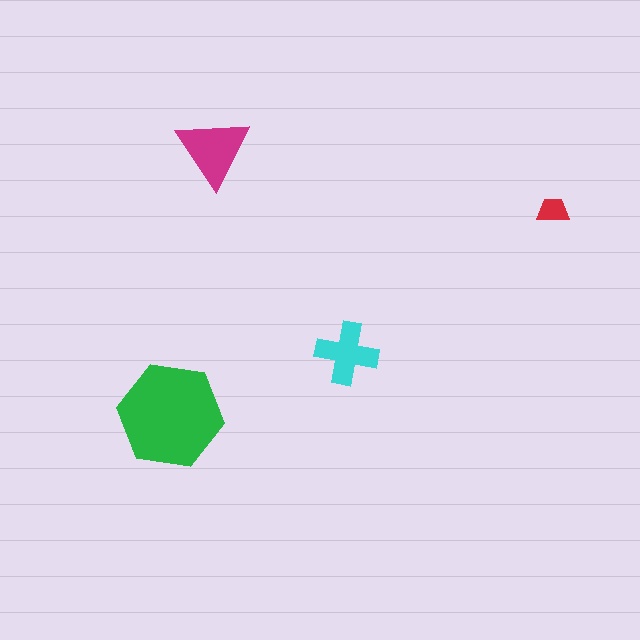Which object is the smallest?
The red trapezoid.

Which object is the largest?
The green hexagon.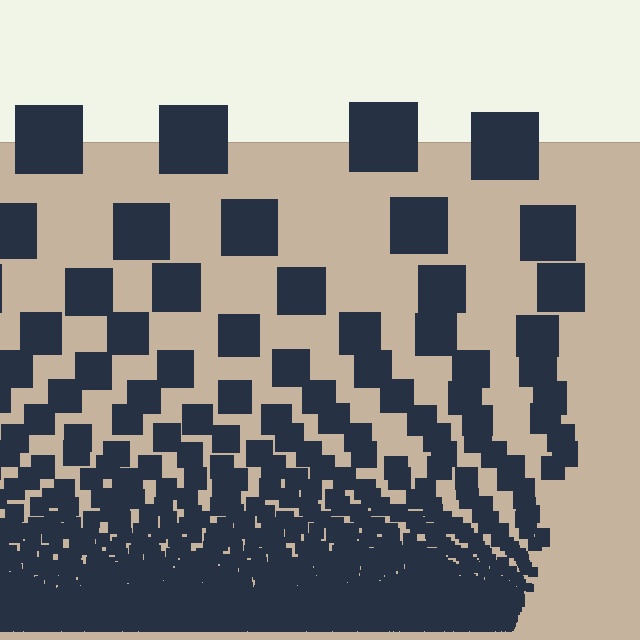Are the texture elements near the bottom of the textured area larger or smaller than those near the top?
Smaller. The gradient is inverted — elements near the bottom are smaller and denser.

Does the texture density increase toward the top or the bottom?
Density increases toward the bottom.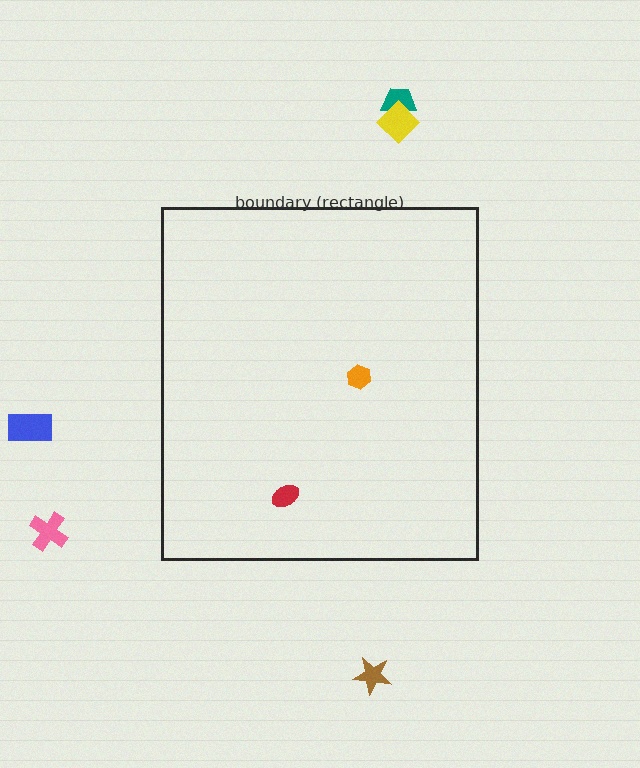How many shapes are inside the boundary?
2 inside, 5 outside.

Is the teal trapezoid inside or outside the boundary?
Outside.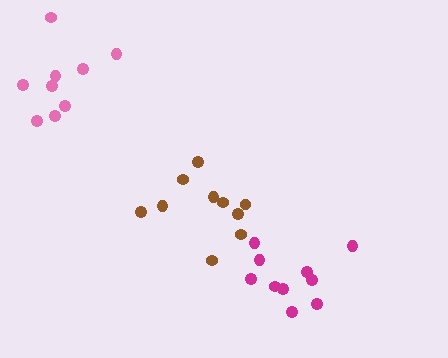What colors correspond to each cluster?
The clusters are colored: brown, pink, magenta.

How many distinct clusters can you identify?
There are 3 distinct clusters.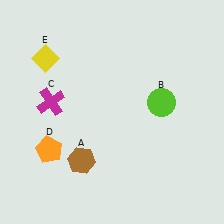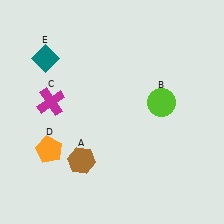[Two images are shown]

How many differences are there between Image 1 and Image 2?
There is 1 difference between the two images.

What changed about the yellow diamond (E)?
In Image 1, E is yellow. In Image 2, it changed to teal.